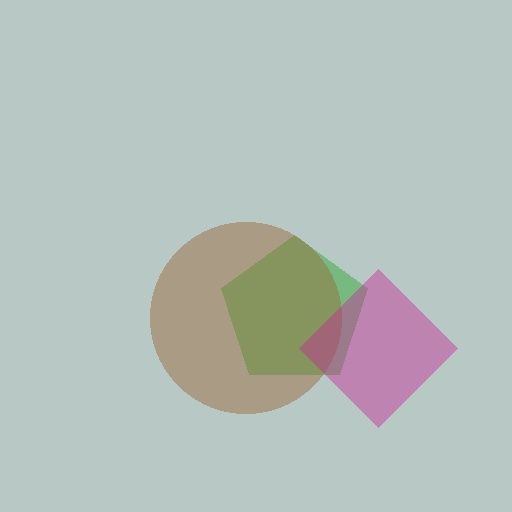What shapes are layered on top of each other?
The layered shapes are: a green pentagon, a brown circle, a magenta diamond.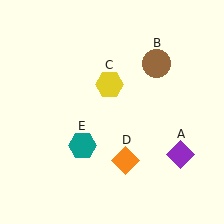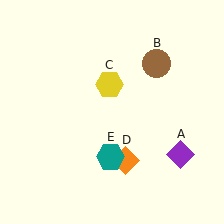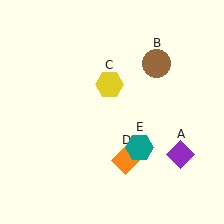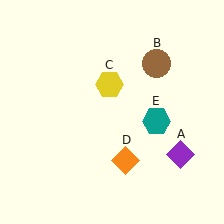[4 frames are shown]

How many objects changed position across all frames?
1 object changed position: teal hexagon (object E).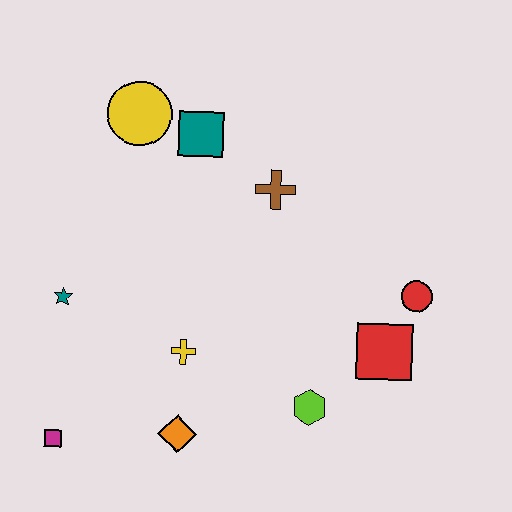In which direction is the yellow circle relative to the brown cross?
The yellow circle is to the left of the brown cross.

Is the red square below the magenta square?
No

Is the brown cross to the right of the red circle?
No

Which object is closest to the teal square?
The yellow circle is closest to the teal square.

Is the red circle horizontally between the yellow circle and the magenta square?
No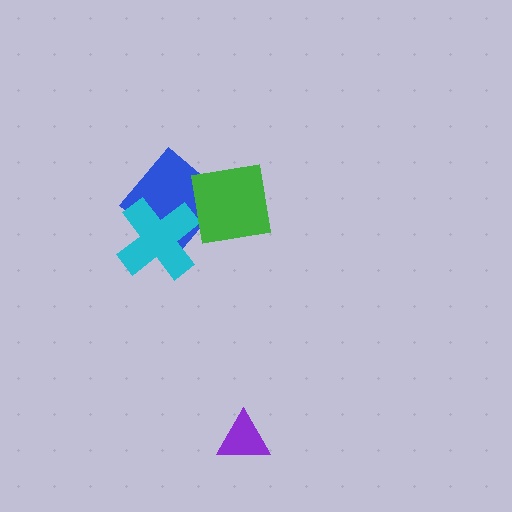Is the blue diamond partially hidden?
Yes, it is partially covered by another shape.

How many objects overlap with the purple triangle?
0 objects overlap with the purple triangle.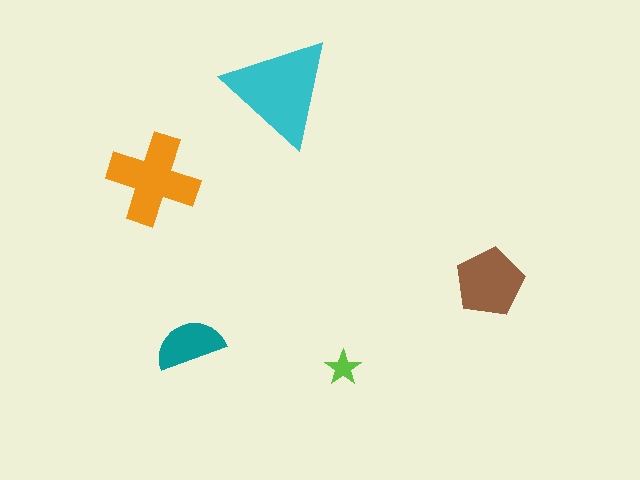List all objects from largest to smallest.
The cyan triangle, the orange cross, the brown pentagon, the teal semicircle, the lime star.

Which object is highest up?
The cyan triangle is topmost.